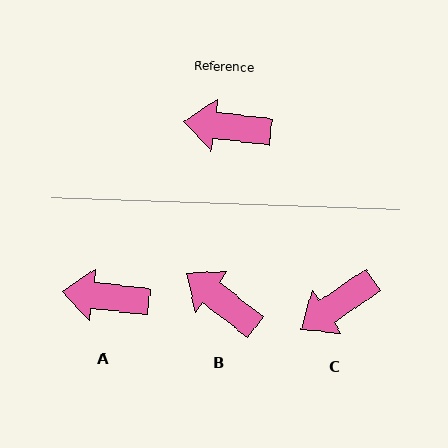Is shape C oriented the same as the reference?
No, it is off by about 41 degrees.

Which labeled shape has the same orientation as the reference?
A.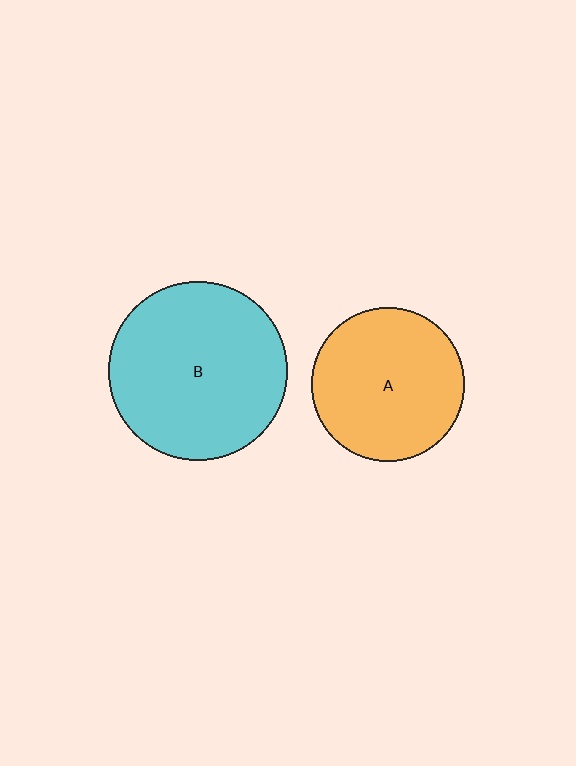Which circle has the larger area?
Circle B (cyan).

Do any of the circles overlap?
No, none of the circles overlap.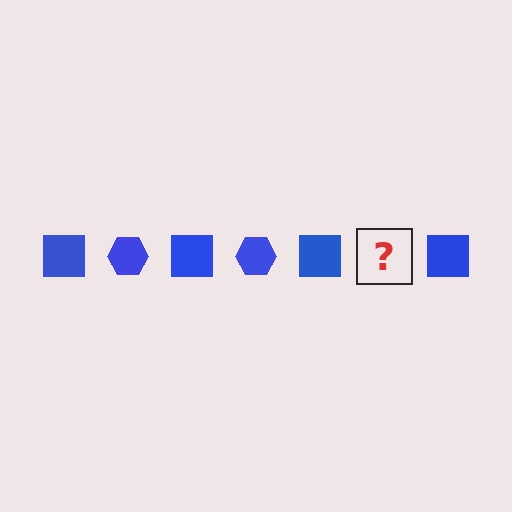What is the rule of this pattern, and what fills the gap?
The rule is that the pattern cycles through square, hexagon shapes in blue. The gap should be filled with a blue hexagon.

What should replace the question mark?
The question mark should be replaced with a blue hexagon.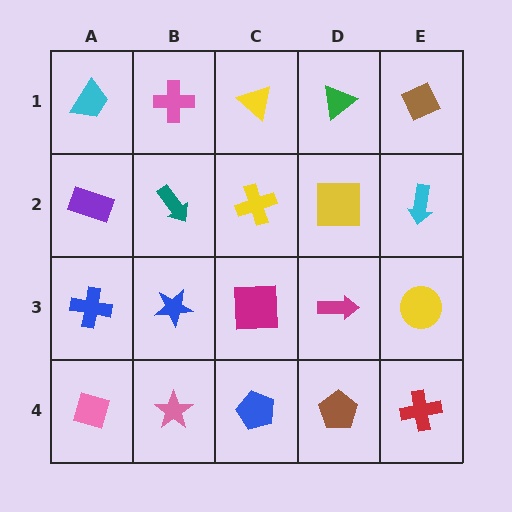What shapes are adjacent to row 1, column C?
A yellow cross (row 2, column C), a pink cross (row 1, column B), a green triangle (row 1, column D).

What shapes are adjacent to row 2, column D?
A green triangle (row 1, column D), a magenta arrow (row 3, column D), a yellow cross (row 2, column C), a cyan arrow (row 2, column E).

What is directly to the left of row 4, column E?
A brown pentagon.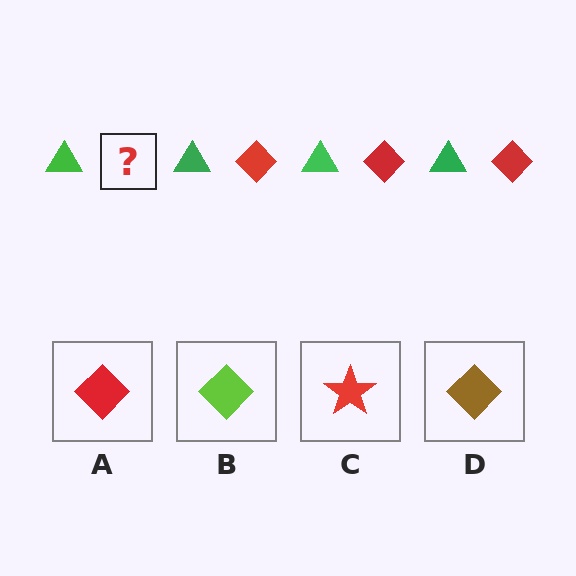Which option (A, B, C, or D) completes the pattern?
A.